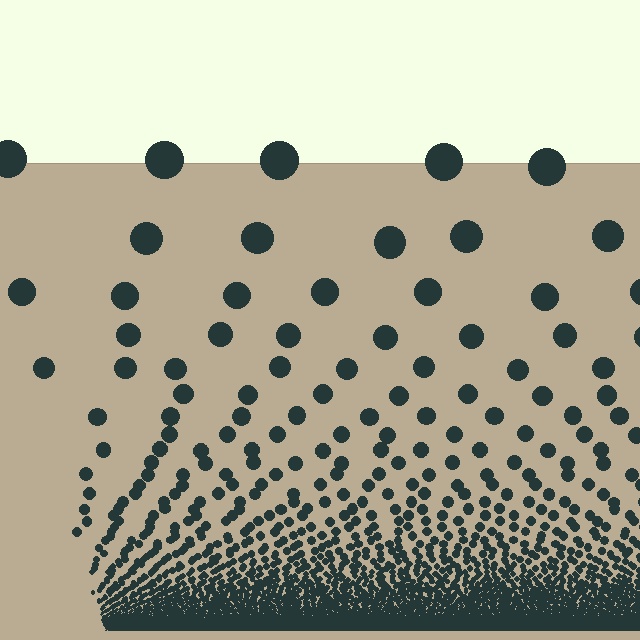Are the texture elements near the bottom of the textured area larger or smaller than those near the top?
Smaller. The gradient is inverted — elements near the bottom are smaller and denser.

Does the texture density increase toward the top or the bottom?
Density increases toward the bottom.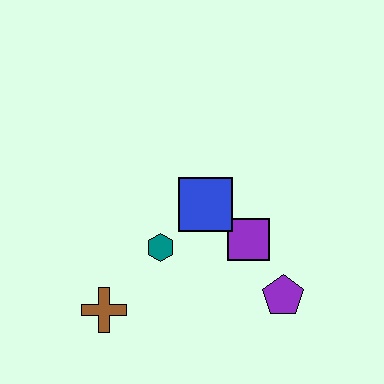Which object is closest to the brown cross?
The teal hexagon is closest to the brown cross.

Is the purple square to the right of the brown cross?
Yes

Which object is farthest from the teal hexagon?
The purple pentagon is farthest from the teal hexagon.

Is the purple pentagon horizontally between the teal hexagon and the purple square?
No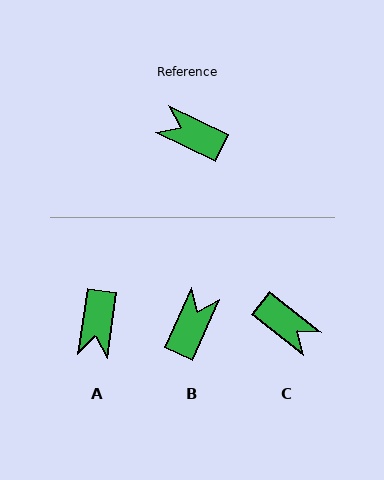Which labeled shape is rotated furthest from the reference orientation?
C, about 168 degrees away.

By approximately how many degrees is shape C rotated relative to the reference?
Approximately 168 degrees counter-clockwise.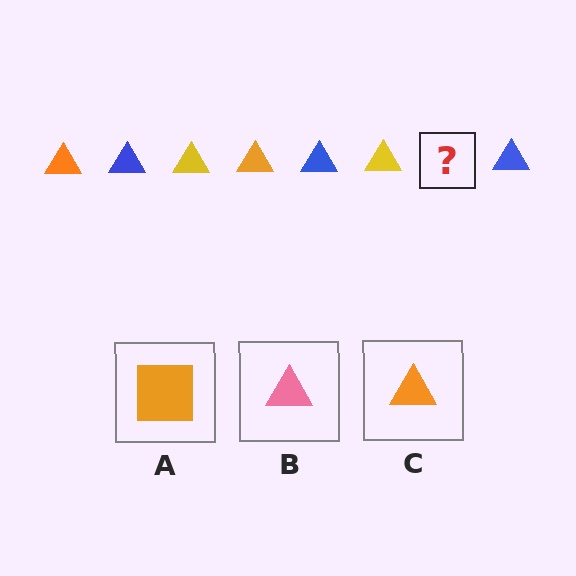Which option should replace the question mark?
Option C.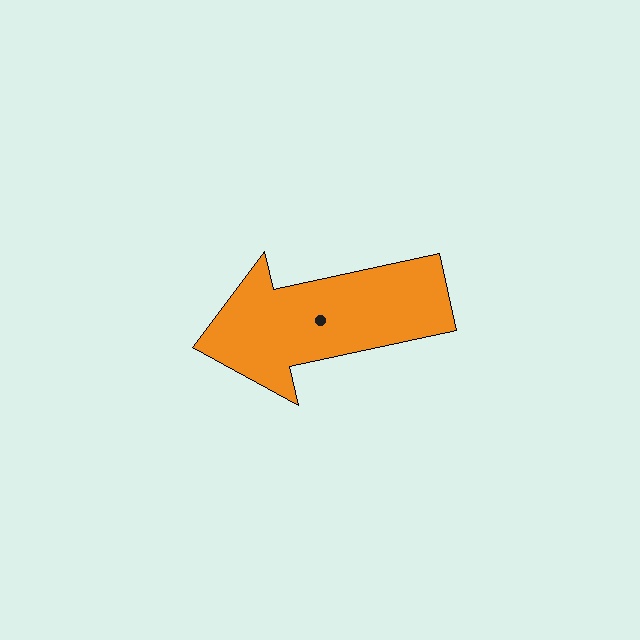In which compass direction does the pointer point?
West.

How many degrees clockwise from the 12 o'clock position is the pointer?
Approximately 258 degrees.